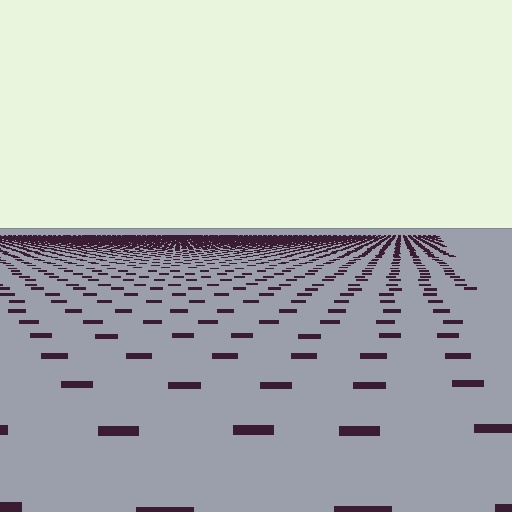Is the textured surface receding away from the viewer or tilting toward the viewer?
The surface is receding away from the viewer. Texture elements get smaller and denser toward the top.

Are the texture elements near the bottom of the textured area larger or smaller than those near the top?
Larger. Near the bottom, elements are closer to the viewer and appear at a bigger on-screen size.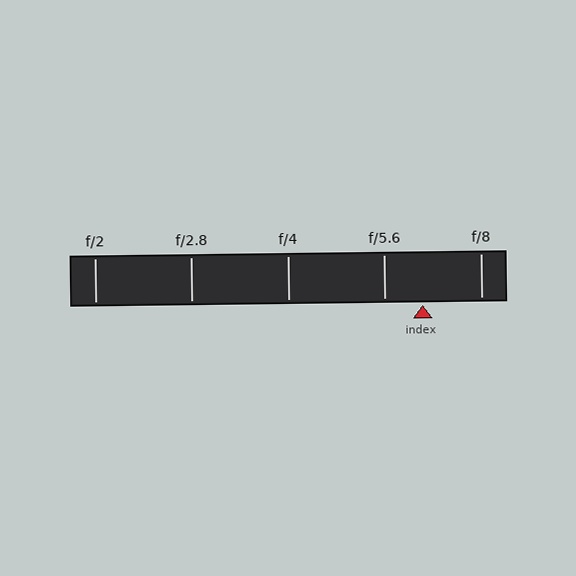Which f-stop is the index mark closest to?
The index mark is closest to f/5.6.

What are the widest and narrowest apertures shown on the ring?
The widest aperture shown is f/2 and the narrowest is f/8.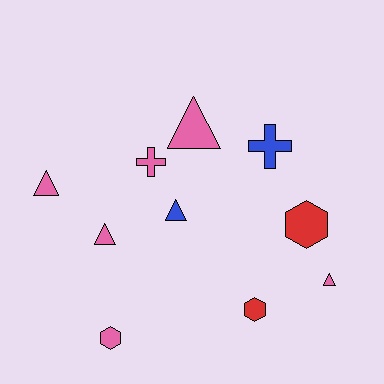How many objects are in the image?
There are 10 objects.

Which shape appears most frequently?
Triangle, with 5 objects.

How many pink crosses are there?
There is 1 pink cross.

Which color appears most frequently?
Pink, with 6 objects.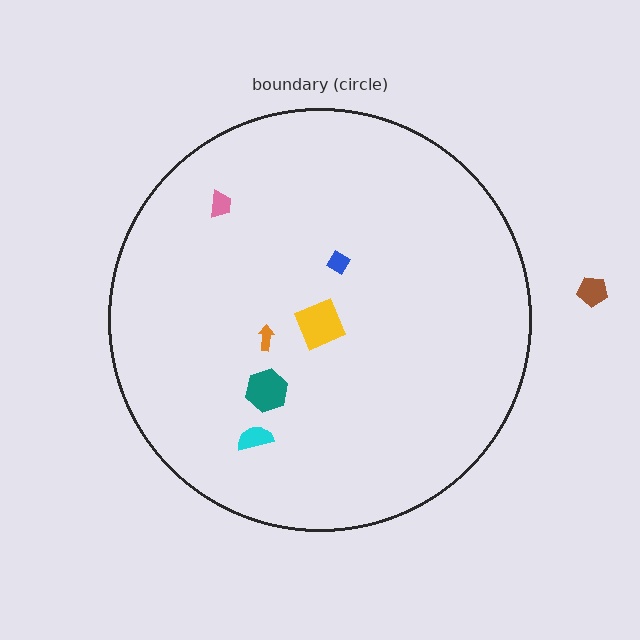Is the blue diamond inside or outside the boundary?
Inside.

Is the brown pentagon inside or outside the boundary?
Outside.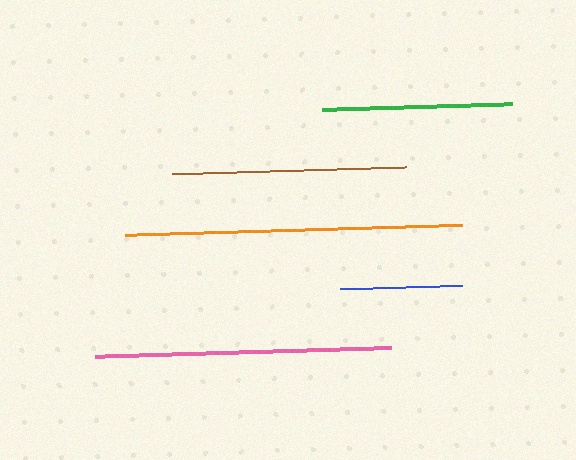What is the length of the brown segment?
The brown segment is approximately 234 pixels long.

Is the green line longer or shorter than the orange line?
The orange line is longer than the green line.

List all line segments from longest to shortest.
From longest to shortest: orange, pink, brown, green, blue.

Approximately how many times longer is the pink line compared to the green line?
The pink line is approximately 1.6 times the length of the green line.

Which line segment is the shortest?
The blue line is the shortest at approximately 122 pixels.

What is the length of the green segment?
The green segment is approximately 190 pixels long.